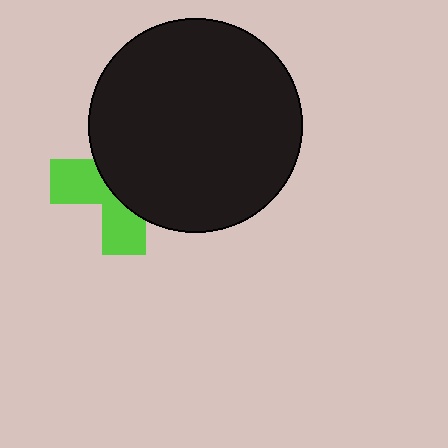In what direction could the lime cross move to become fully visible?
The lime cross could move left. That would shift it out from behind the black circle entirely.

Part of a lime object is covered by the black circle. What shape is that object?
It is a cross.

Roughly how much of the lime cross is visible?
A small part of it is visible (roughly 41%).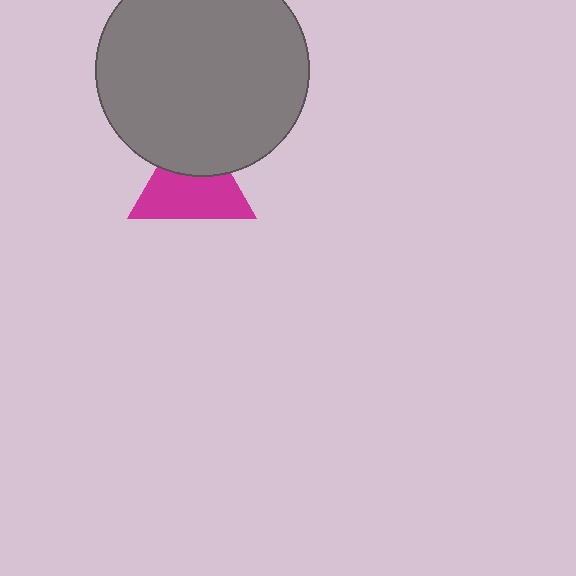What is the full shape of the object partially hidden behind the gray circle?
The partially hidden object is a magenta triangle.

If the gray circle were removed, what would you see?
You would see the complete magenta triangle.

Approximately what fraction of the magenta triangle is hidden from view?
Roughly 36% of the magenta triangle is hidden behind the gray circle.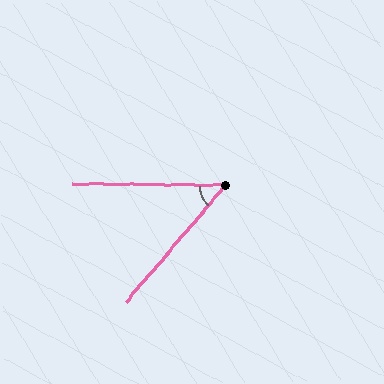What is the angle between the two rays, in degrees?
Approximately 50 degrees.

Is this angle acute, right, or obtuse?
It is acute.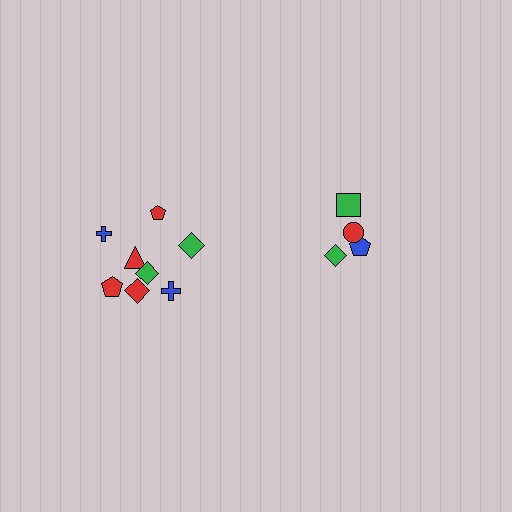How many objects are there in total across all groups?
There are 12 objects.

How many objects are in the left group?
There are 8 objects.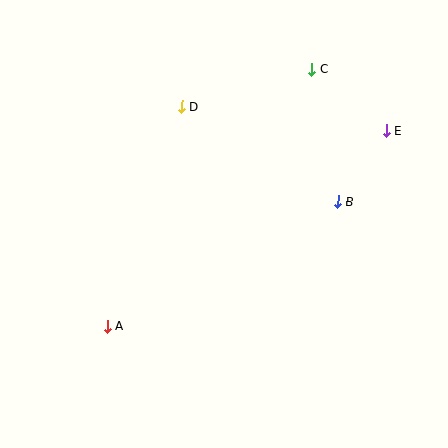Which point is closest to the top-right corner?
Point E is closest to the top-right corner.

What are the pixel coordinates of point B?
Point B is at (338, 201).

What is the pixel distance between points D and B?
The distance between D and B is 183 pixels.